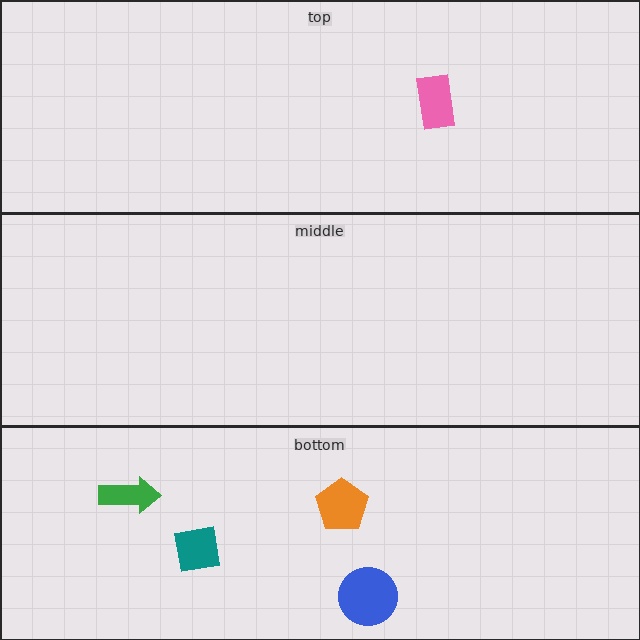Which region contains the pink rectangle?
The top region.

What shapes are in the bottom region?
The green arrow, the blue circle, the teal square, the orange pentagon.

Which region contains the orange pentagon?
The bottom region.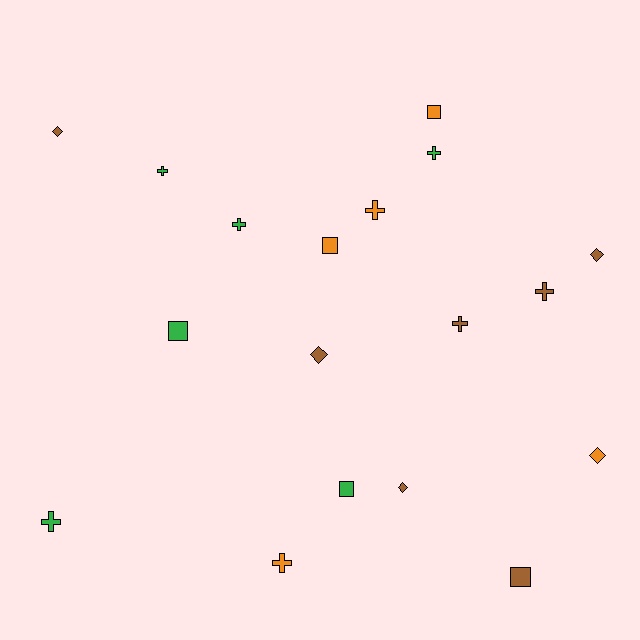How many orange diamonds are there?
There is 1 orange diamond.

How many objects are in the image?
There are 18 objects.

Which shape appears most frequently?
Cross, with 8 objects.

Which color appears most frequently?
Brown, with 7 objects.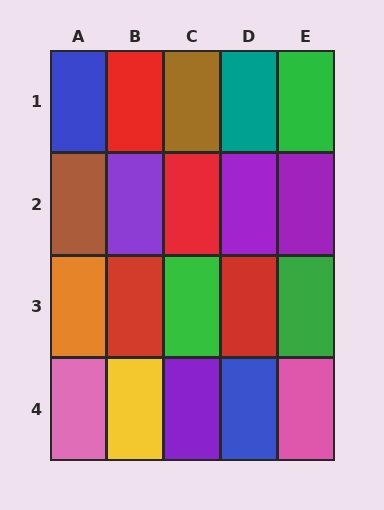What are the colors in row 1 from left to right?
Blue, red, brown, teal, green.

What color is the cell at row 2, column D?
Purple.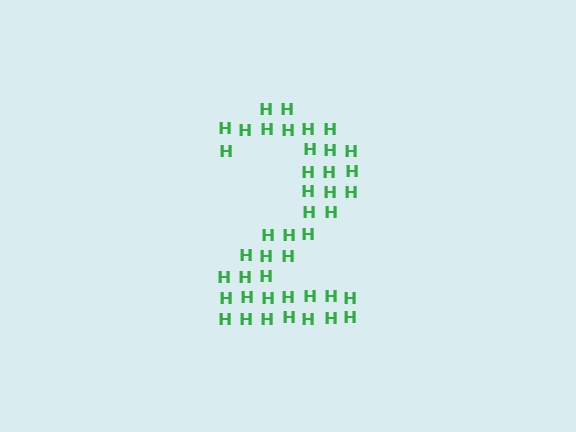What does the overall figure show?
The overall figure shows the digit 2.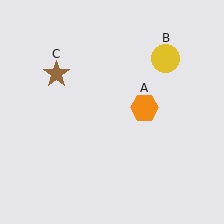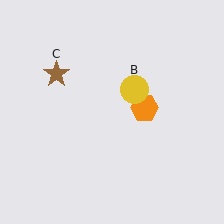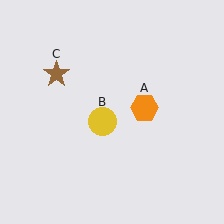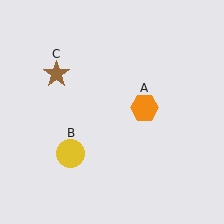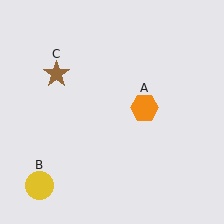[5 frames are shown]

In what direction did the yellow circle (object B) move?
The yellow circle (object B) moved down and to the left.